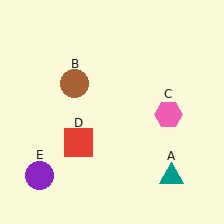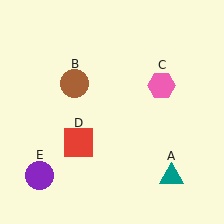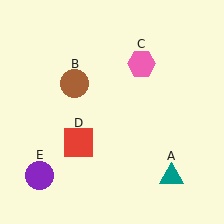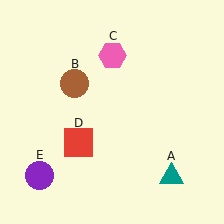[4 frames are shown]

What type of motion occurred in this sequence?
The pink hexagon (object C) rotated counterclockwise around the center of the scene.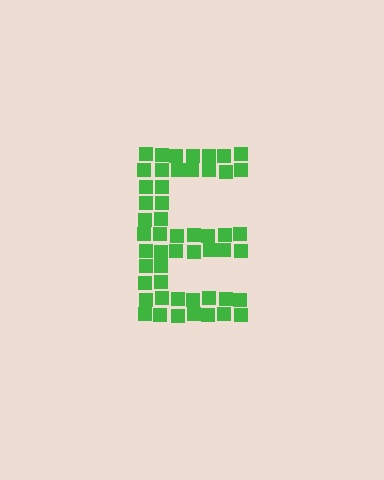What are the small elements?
The small elements are squares.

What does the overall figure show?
The overall figure shows the letter E.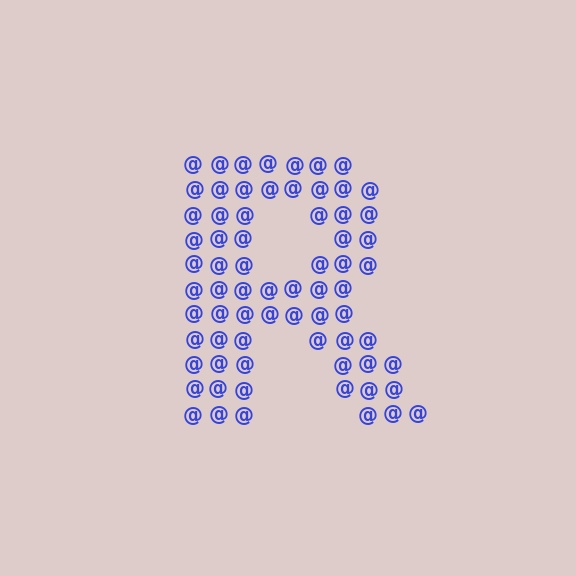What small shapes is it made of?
It is made of small at signs.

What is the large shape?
The large shape is the letter R.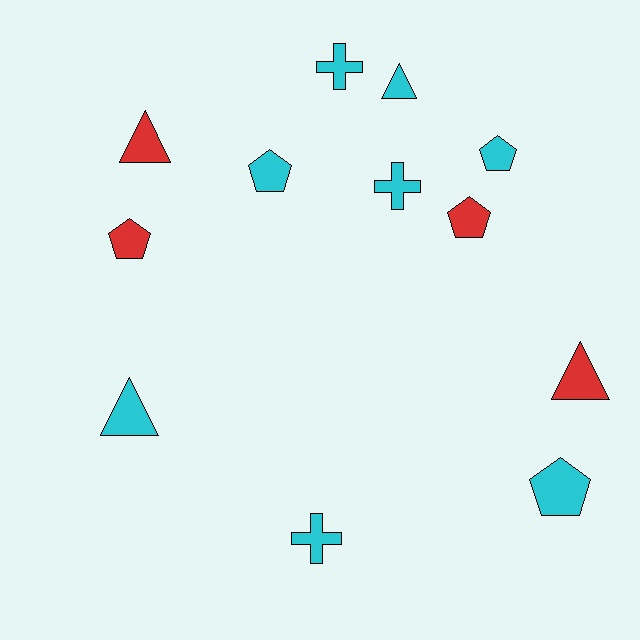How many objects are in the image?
There are 12 objects.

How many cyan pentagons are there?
There are 3 cyan pentagons.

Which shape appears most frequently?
Pentagon, with 5 objects.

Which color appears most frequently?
Cyan, with 8 objects.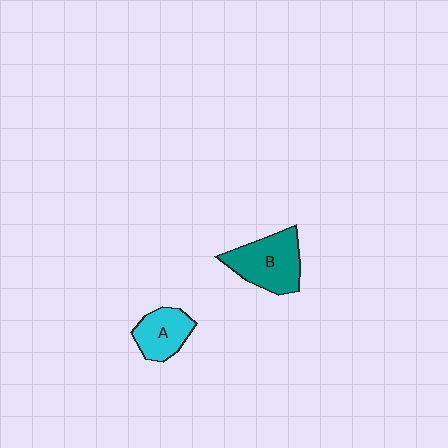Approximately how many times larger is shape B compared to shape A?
Approximately 1.5 times.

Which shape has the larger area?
Shape B (teal).